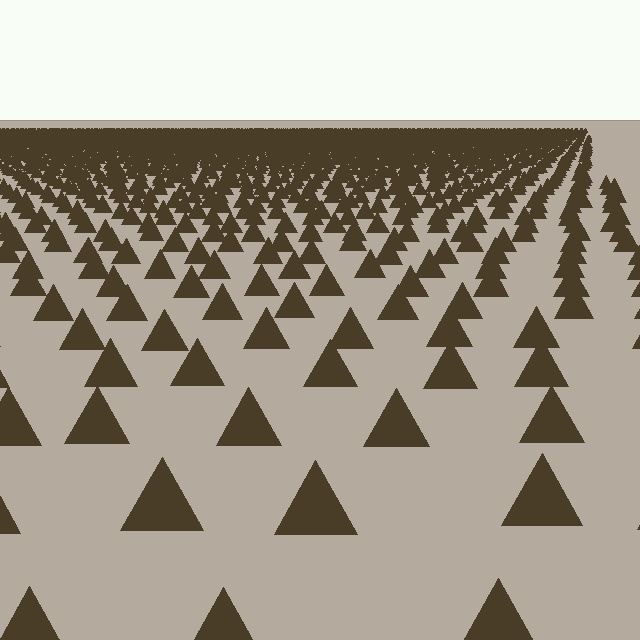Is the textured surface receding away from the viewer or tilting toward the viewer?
The surface is receding away from the viewer. Texture elements get smaller and denser toward the top.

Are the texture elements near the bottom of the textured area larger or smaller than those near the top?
Larger. Near the bottom, elements are closer to the viewer and appear at a bigger on-screen size.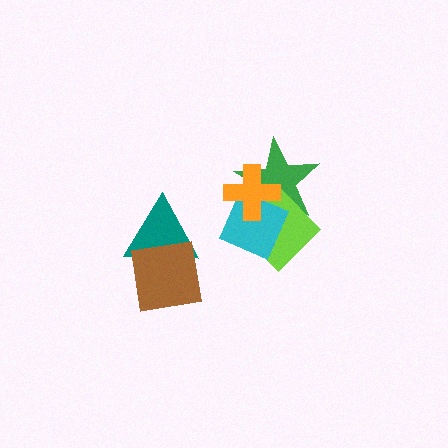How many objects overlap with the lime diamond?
3 objects overlap with the lime diamond.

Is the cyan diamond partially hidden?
Yes, it is partially covered by another shape.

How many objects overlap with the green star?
3 objects overlap with the green star.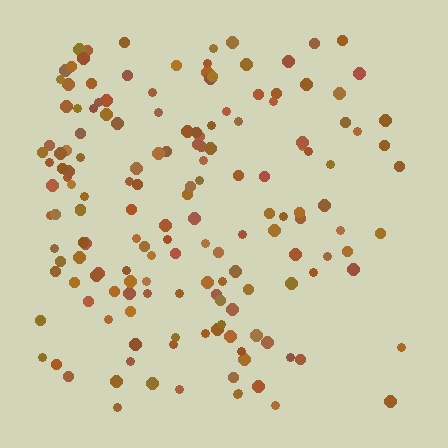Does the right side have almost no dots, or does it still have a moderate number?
Still a moderate number, just noticeably fewer than the left.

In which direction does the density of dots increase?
From right to left, with the left side densest.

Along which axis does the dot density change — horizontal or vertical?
Horizontal.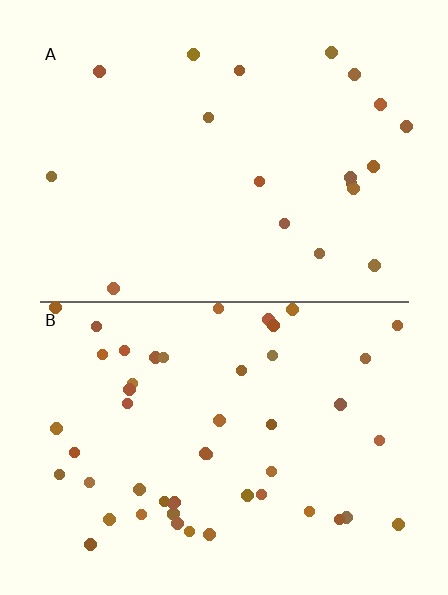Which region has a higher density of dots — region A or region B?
B (the bottom).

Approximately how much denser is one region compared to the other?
Approximately 2.6× — region B over region A.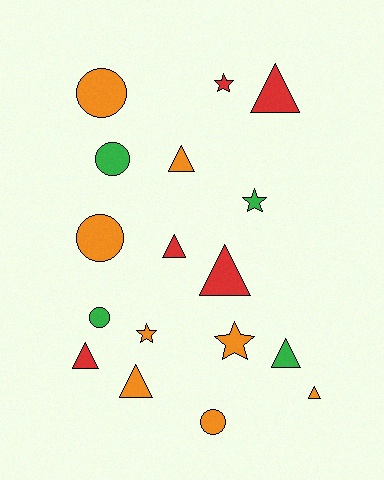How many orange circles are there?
There are 3 orange circles.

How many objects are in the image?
There are 17 objects.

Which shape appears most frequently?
Triangle, with 8 objects.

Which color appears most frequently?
Orange, with 8 objects.